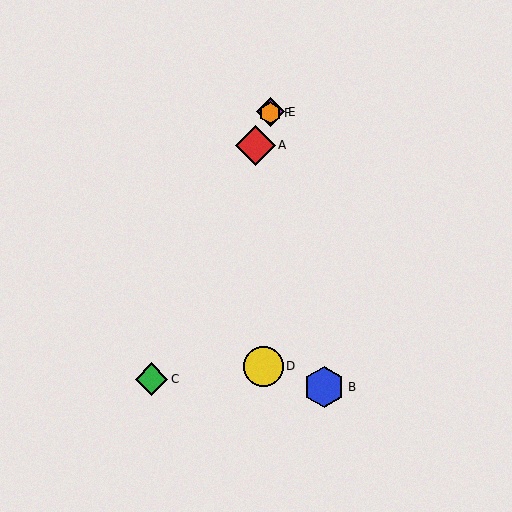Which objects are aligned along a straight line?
Objects A, C, E, F are aligned along a straight line.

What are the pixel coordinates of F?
Object F is at (270, 113).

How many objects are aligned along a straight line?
4 objects (A, C, E, F) are aligned along a straight line.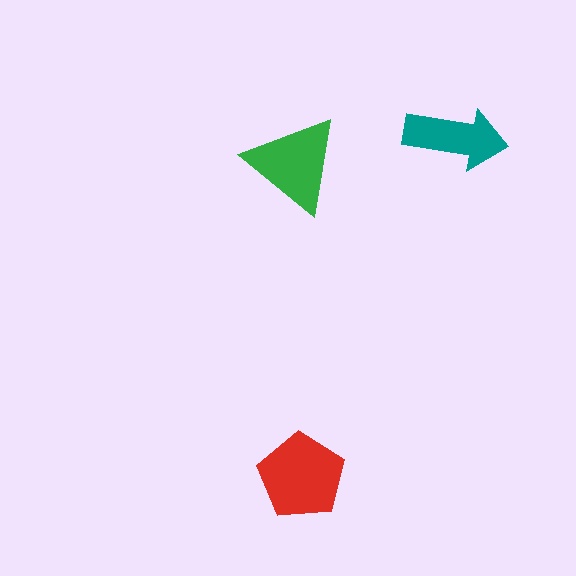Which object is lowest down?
The red pentagon is bottommost.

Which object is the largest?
The red pentagon.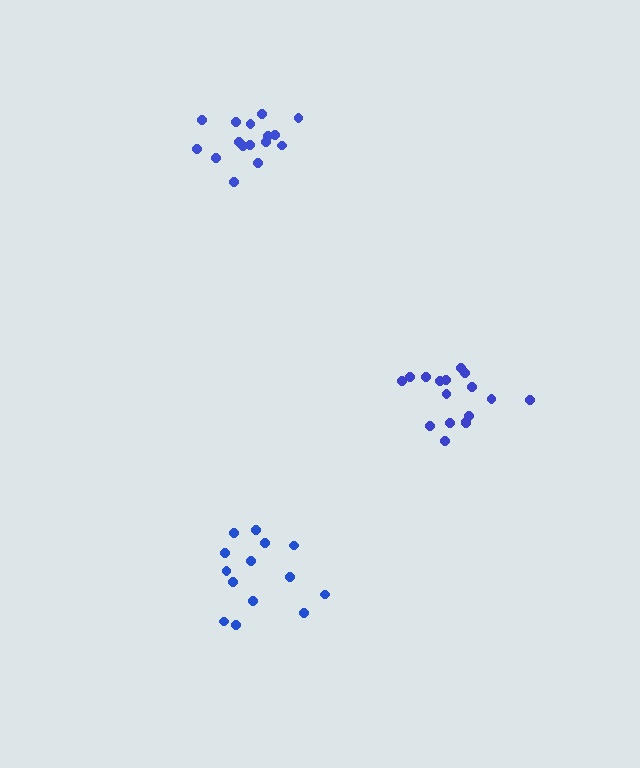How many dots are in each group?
Group 1: 17 dots, Group 2: 14 dots, Group 3: 16 dots (47 total).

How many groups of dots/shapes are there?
There are 3 groups.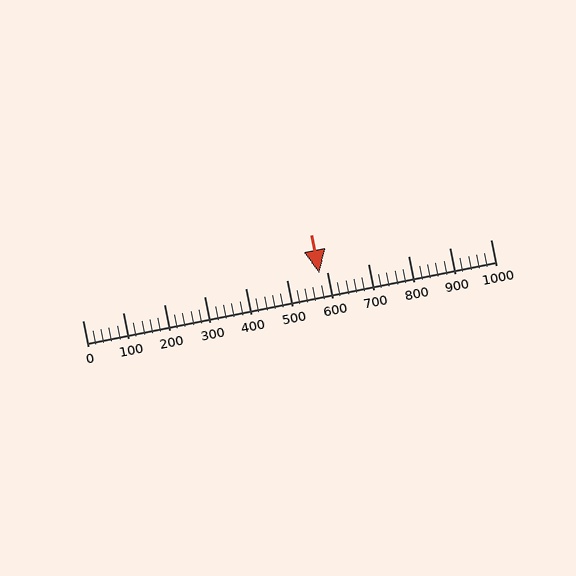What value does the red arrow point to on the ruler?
The red arrow points to approximately 580.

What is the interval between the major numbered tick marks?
The major tick marks are spaced 100 units apart.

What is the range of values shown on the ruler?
The ruler shows values from 0 to 1000.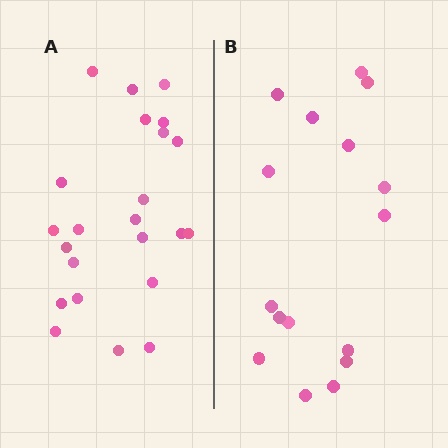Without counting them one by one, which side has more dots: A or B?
Region A (the left region) has more dots.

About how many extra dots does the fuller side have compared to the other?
Region A has roughly 8 or so more dots than region B.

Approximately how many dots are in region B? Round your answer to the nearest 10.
About 20 dots. (The exact count is 16, which rounds to 20.)